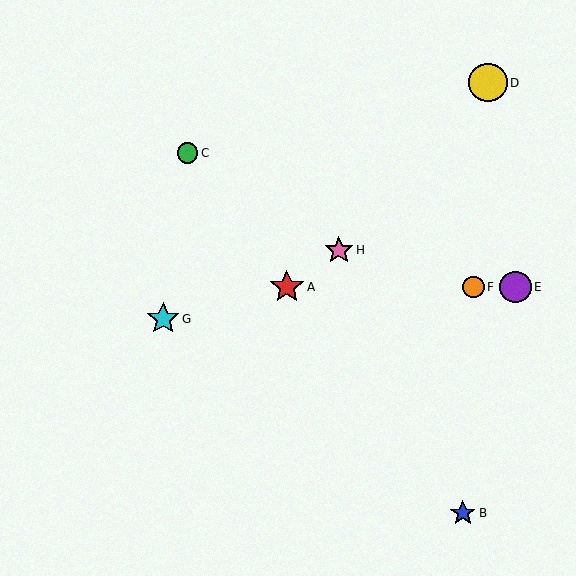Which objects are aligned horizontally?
Objects A, E, F are aligned horizontally.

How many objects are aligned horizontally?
3 objects (A, E, F) are aligned horizontally.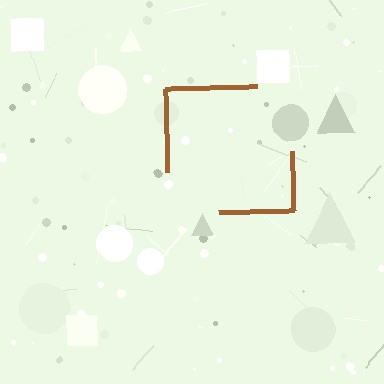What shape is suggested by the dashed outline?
The dashed outline suggests a square.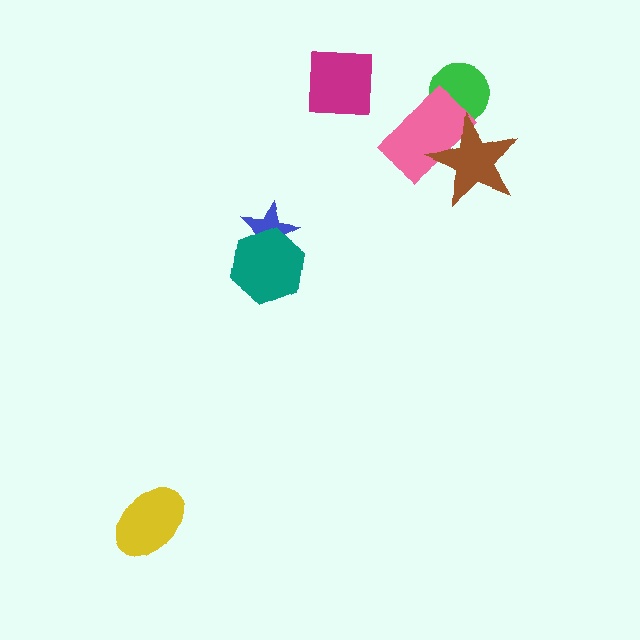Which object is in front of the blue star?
The teal hexagon is in front of the blue star.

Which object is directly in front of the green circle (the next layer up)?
The pink rectangle is directly in front of the green circle.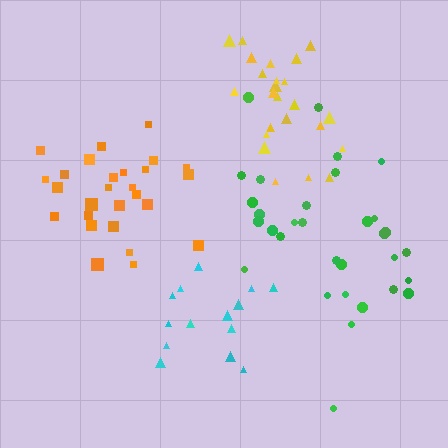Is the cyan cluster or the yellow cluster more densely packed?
Yellow.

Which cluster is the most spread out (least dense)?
Green.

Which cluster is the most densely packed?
Yellow.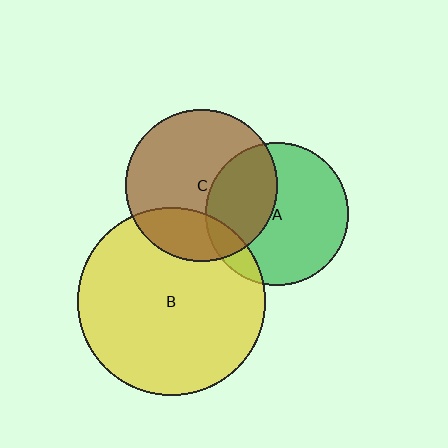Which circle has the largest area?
Circle B (yellow).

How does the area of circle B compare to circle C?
Approximately 1.5 times.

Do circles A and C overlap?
Yes.